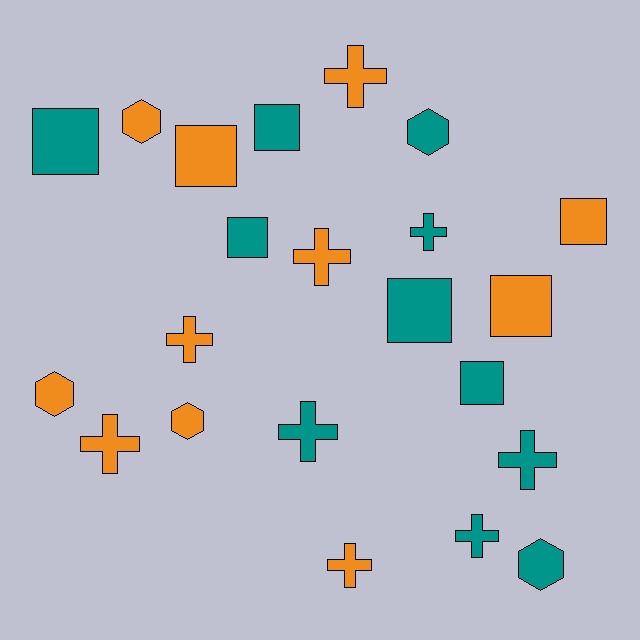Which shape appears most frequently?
Cross, with 9 objects.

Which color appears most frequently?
Orange, with 11 objects.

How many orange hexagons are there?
There are 3 orange hexagons.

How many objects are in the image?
There are 22 objects.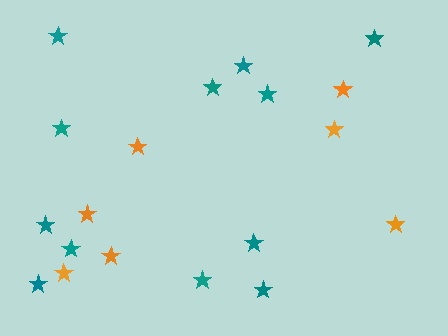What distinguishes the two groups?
There are 2 groups: one group of orange stars (7) and one group of teal stars (12).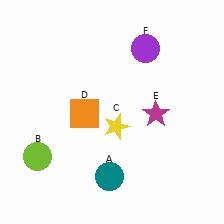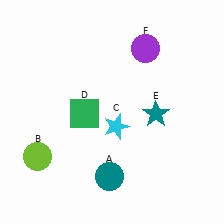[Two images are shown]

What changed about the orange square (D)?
In Image 1, D is orange. In Image 2, it changed to green.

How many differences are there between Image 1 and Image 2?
There are 3 differences between the two images.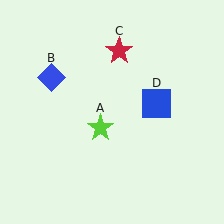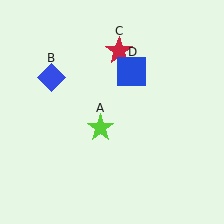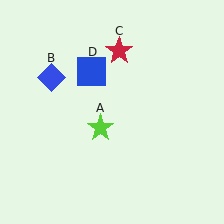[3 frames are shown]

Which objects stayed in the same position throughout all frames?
Lime star (object A) and blue diamond (object B) and red star (object C) remained stationary.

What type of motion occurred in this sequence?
The blue square (object D) rotated counterclockwise around the center of the scene.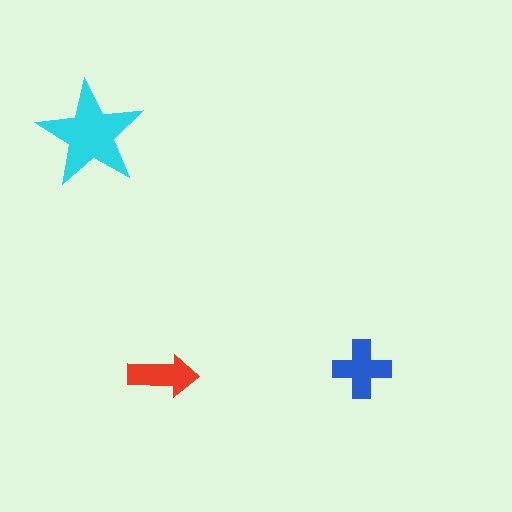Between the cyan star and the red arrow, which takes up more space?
The cyan star.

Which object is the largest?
The cyan star.